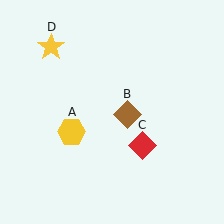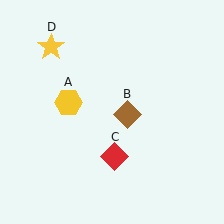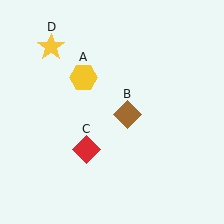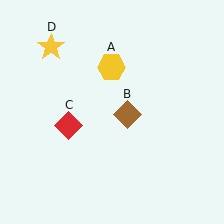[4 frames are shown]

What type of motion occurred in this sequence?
The yellow hexagon (object A), red diamond (object C) rotated clockwise around the center of the scene.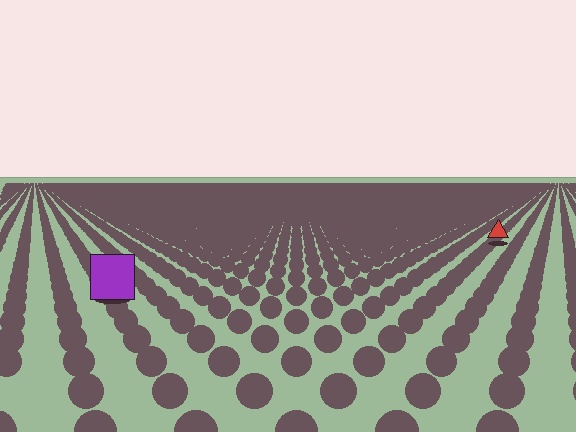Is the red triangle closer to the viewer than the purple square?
No. The purple square is closer — you can tell from the texture gradient: the ground texture is coarser near it.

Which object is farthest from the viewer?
The red triangle is farthest from the viewer. It appears smaller and the ground texture around it is denser.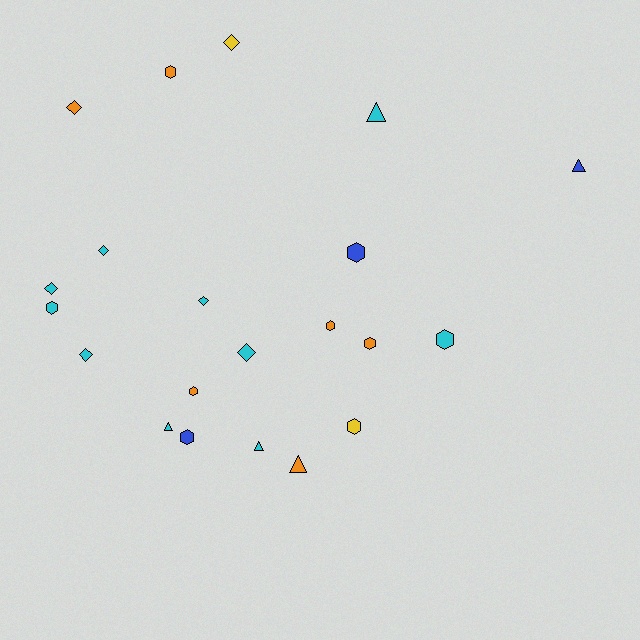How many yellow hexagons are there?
There is 1 yellow hexagon.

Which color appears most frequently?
Cyan, with 10 objects.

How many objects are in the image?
There are 21 objects.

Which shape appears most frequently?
Hexagon, with 9 objects.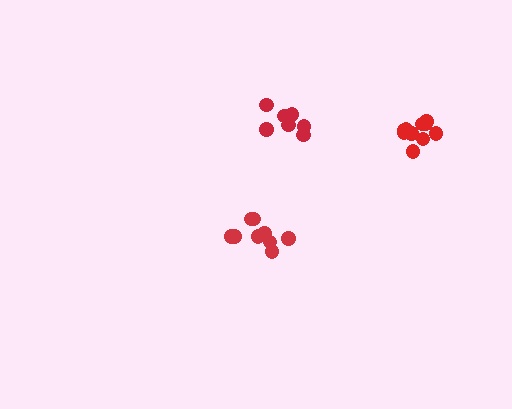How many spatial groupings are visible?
There are 3 spatial groupings.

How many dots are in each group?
Group 1: 9 dots, Group 2: 7 dots, Group 3: 10 dots (26 total).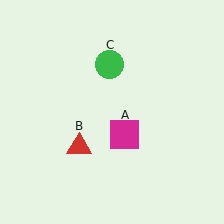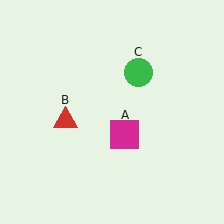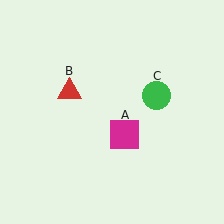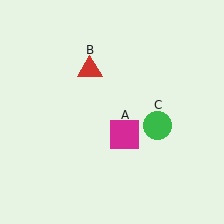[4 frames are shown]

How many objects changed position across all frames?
2 objects changed position: red triangle (object B), green circle (object C).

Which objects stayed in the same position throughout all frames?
Magenta square (object A) remained stationary.